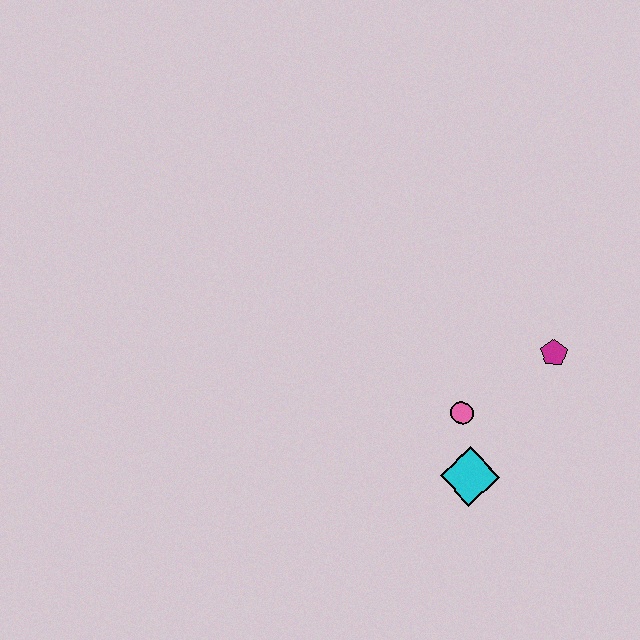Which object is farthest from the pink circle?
The magenta pentagon is farthest from the pink circle.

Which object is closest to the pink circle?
The cyan diamond is closest to the pink circle.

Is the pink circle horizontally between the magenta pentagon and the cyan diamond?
No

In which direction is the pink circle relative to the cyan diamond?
The pink circle is above the cyan diamond.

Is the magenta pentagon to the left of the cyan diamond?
No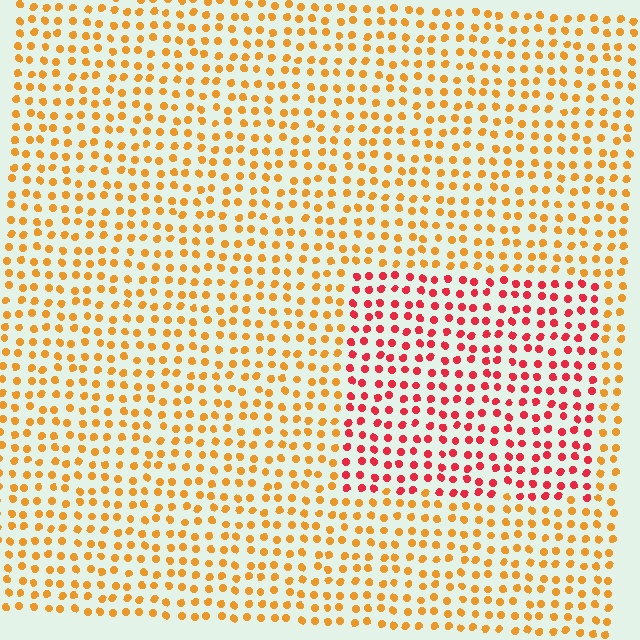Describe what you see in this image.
The image is filled with small orange elements in a uniform arrangement. A rectangle-shaped region is visible where the elements are tinted to a slightly different hue, forming a subtle color boundary.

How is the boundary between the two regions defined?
The boundary is defined purely by a slight shift in hue (about 43 degrees). Spacing, size, and orientation are identical on both sides.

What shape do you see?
I see a rectangle.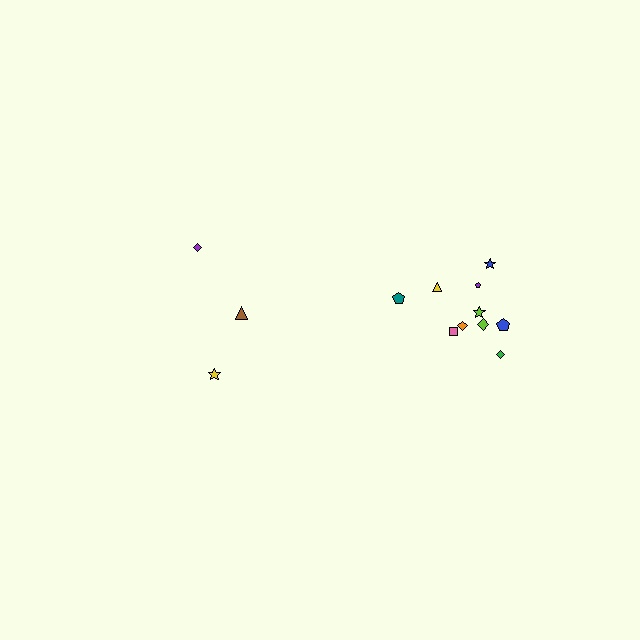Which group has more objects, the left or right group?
The right group.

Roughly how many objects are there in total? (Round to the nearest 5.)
Roughly 15 objects in total.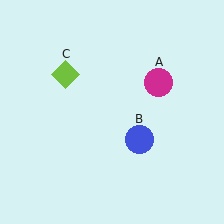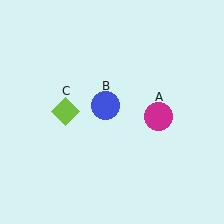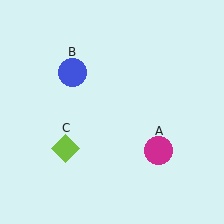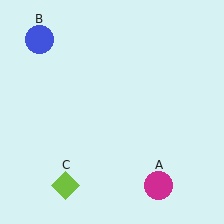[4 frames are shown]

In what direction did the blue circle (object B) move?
The blue circle (object B) moved up and to the left.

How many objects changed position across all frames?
3 objects changed position: magenta circle (object A), blue circle (object B), lime diamond (object C).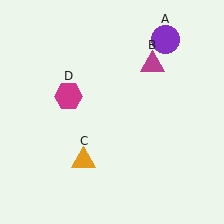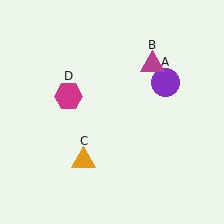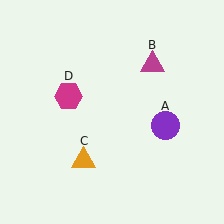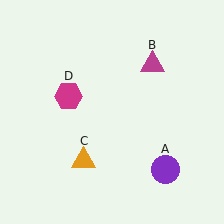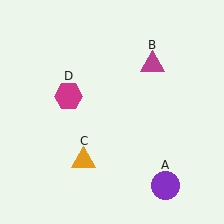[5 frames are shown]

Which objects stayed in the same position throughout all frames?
Magenta triangle (object B) and orange triangle (object C) and magenta hexagon (object D) remained stationary.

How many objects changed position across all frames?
1 object changed position: purple circle (object A).